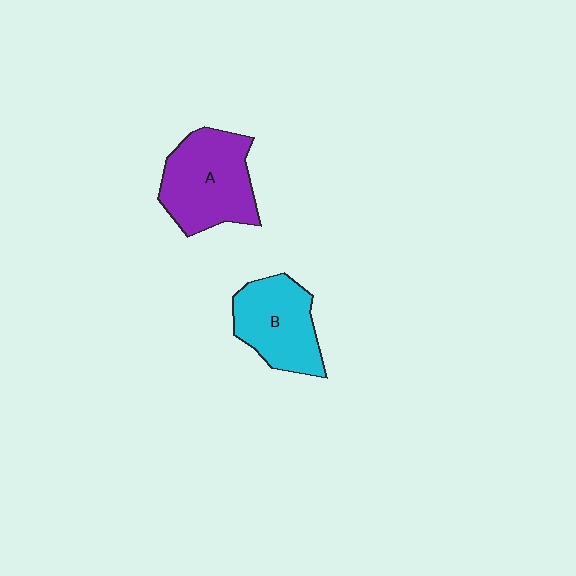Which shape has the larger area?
Shape A (purple).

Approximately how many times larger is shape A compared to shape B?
Approximately 1.2 times.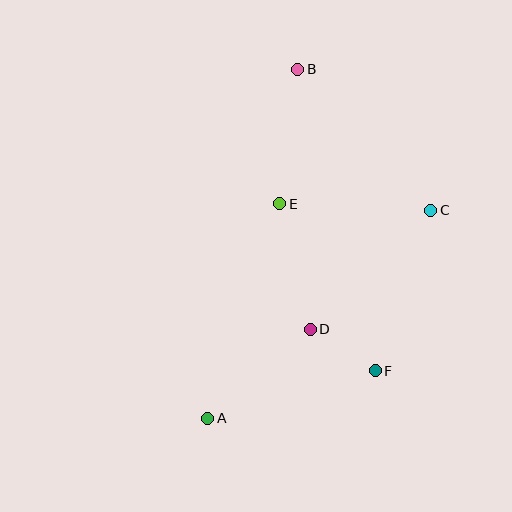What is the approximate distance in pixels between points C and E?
The distance between C and E is approximately 151 pixels.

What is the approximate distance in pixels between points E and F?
The distance between E and F is approximately 192 pixels.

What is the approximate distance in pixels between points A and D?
The distance between A and D is approximately 136 pixels.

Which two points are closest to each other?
Points D and F are closest to each other.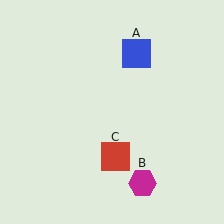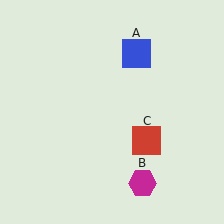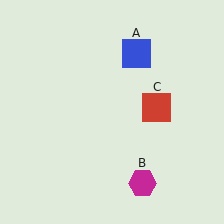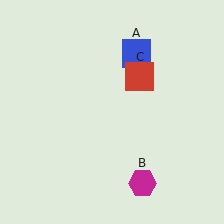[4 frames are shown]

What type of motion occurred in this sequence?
The red square (object C) rotated counterclockwise around the center of the scene.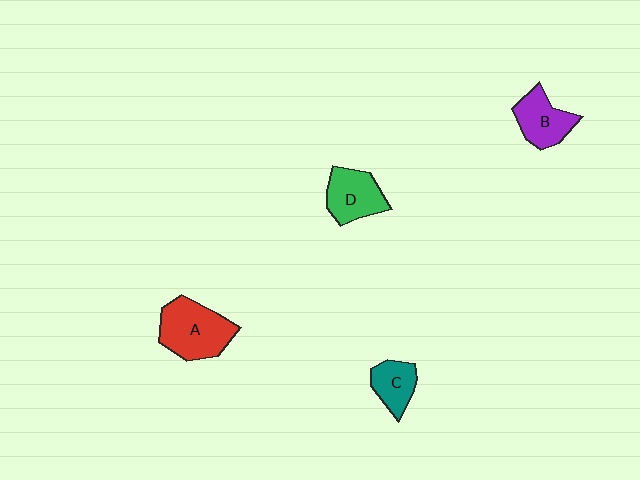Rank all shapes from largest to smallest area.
From largest to smallest: A (red), D (green), B (purple), C (teal).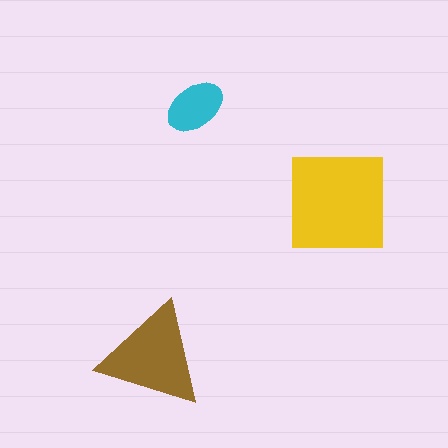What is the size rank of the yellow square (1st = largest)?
1st.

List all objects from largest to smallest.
The yellow square, the brown triangle, the cyan ellipse.